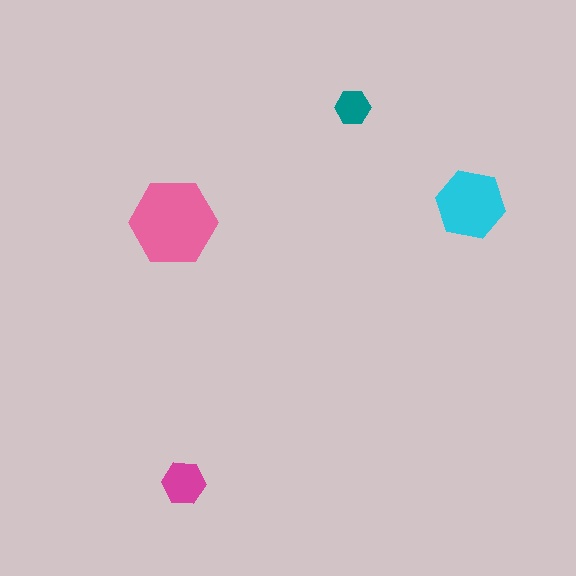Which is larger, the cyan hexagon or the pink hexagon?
The pink one.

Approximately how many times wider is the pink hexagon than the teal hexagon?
About 2.5 times wider.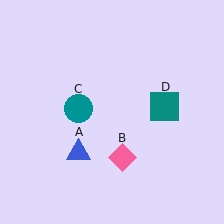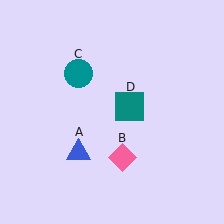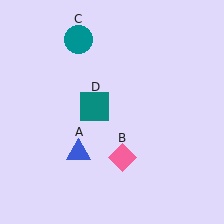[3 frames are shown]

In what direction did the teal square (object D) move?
The teal square (object D) moved left.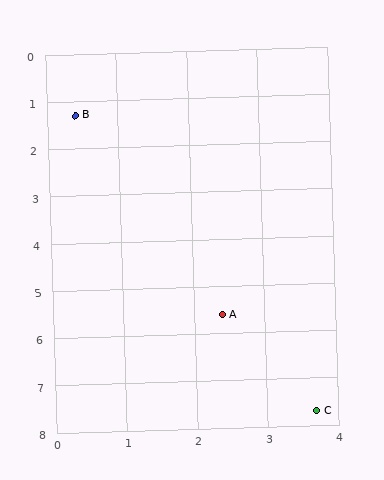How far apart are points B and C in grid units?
Points B and C are about 7.2 grid units apart.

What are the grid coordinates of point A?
Point A is at approximately (2.4, 5.6).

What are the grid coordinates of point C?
Point C is at approximately (3.7, 7.7).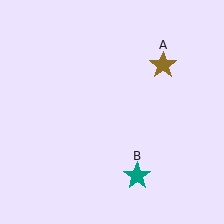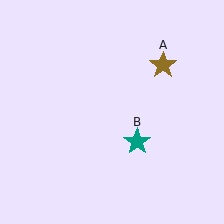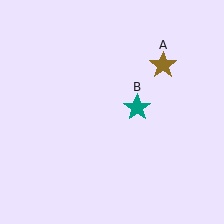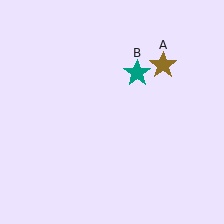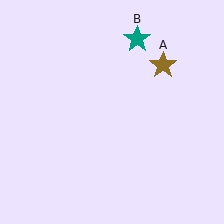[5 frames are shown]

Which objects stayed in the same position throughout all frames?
Brown star (object A) remained stationary.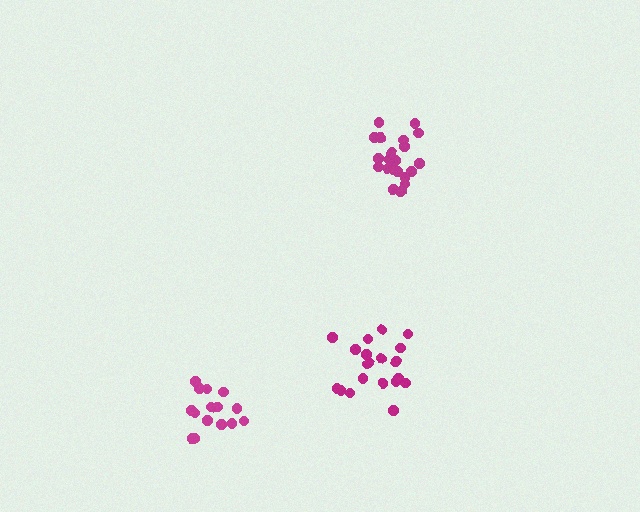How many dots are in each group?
Group 1: 15 dots, Group 2: 21 dots, Group 3: 21 dots (57 total).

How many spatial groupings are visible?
There are 3 spatial groupings.